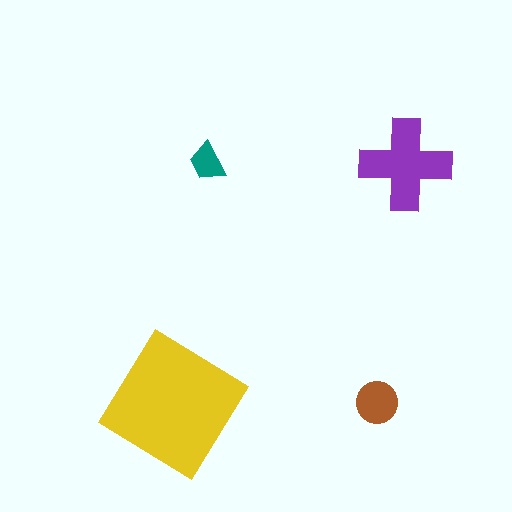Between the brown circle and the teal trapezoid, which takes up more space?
The brown circle.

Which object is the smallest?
The teal trapezoid.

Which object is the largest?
The yellow diamond.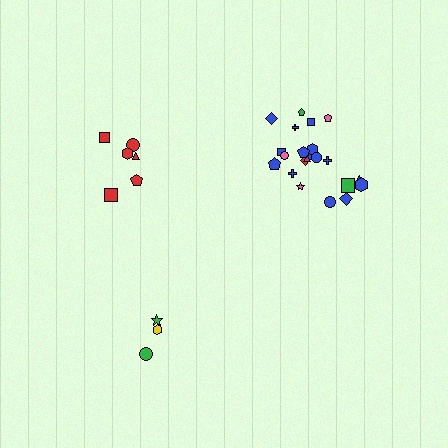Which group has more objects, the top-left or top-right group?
The top-right group.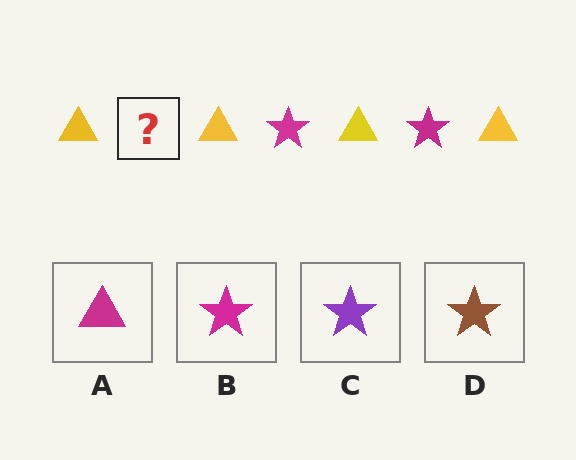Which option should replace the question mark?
Option B.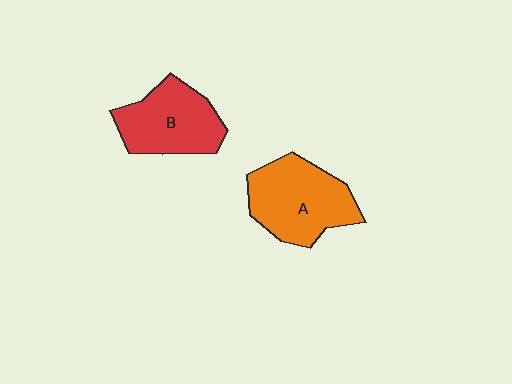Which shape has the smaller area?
Shape B (red).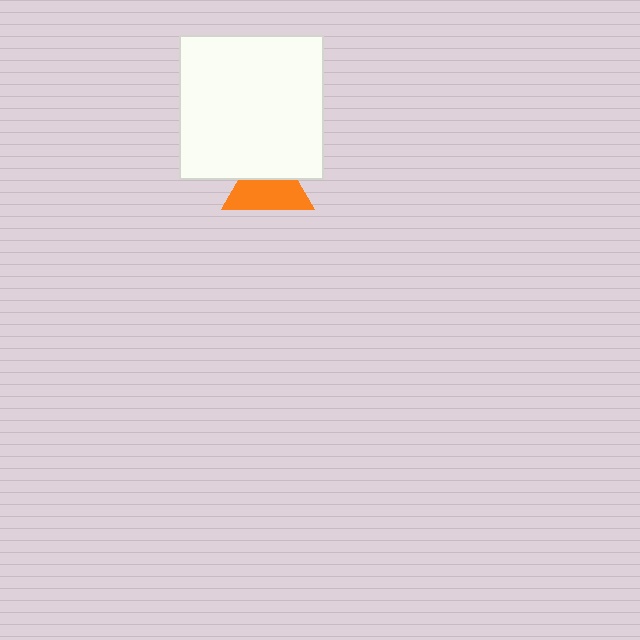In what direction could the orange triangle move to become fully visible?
The orange triangle could move down. That would shift it out from behind the white square entirely.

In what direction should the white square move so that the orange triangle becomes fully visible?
The white square should move up. That is the shortest direction to clear the overlap and leave the orange triangle fully visible.